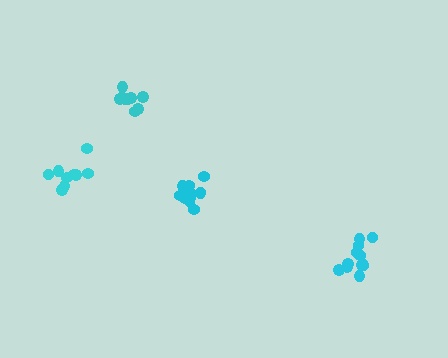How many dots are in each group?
Group 1: 12 dots, Group 2: 11 dots, Group 3: 9 dots, Group 4: 9 dots (41 total).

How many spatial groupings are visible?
There are 4 spatial groupings.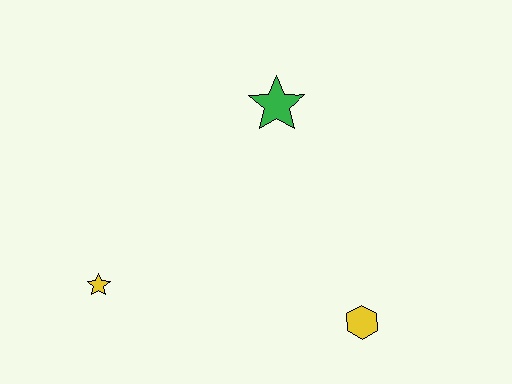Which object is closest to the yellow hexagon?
The green star is closest to the yellow hexagon.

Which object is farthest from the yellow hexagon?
The yellow star is farthest from the yellow hexagon.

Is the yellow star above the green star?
No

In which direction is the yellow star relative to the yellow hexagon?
The yellow star is to the left of the yellow hexagon.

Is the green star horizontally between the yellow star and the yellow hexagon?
Yes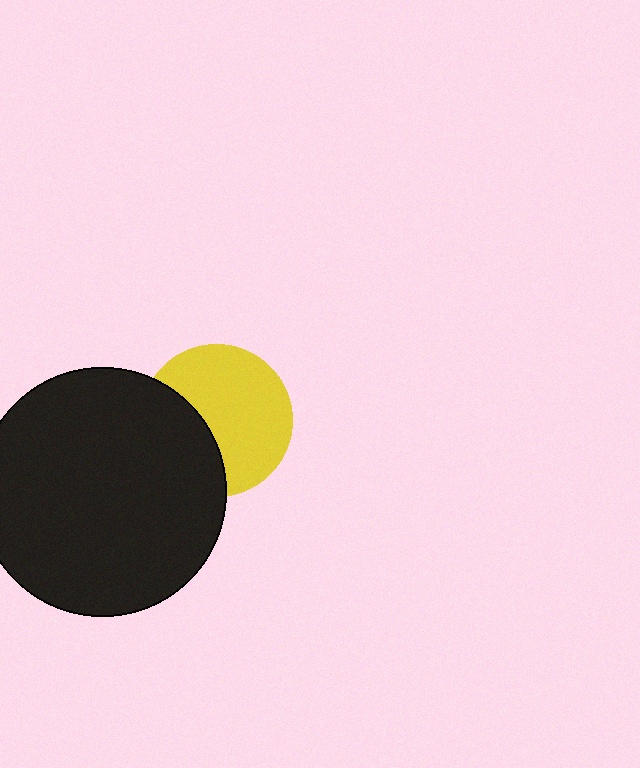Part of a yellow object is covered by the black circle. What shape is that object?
It is a circle.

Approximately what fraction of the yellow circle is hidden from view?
Roughly 36% of the yellow circle is hidden behind the black circle.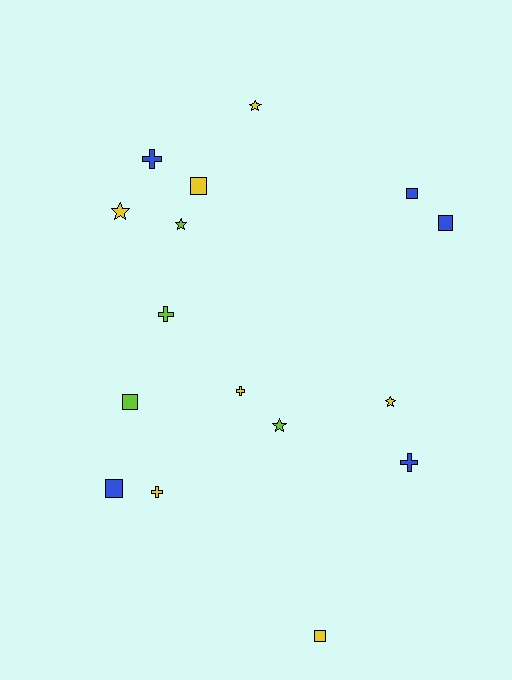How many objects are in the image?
There are 16 objects.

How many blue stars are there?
There are no blue stars.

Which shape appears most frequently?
Square, with 6 objects.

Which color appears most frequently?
Yellow, with 7 objects.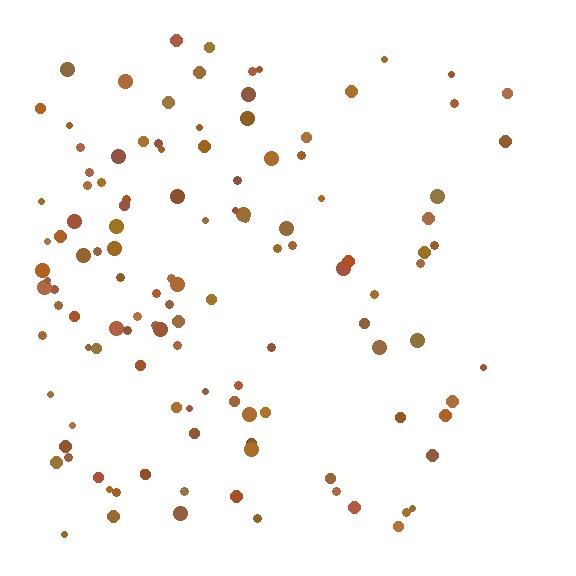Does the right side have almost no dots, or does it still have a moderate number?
Still a moderate number, just noticeably fewer than the left.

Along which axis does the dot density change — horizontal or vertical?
Horizontal.